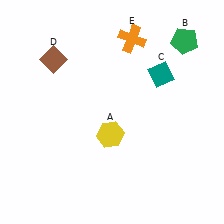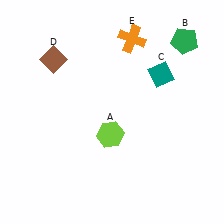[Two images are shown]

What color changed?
The hexagon (A) changed from yellow in Image 1 to lime in Image 2.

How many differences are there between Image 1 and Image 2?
There is 1 difference between the two images.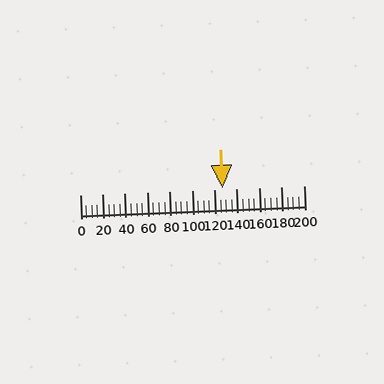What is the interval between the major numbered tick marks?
The major tick marks are spaced 20 units apart.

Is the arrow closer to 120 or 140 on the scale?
The arrow is closer to 120.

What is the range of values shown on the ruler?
The ruler shows values from 0 to 200.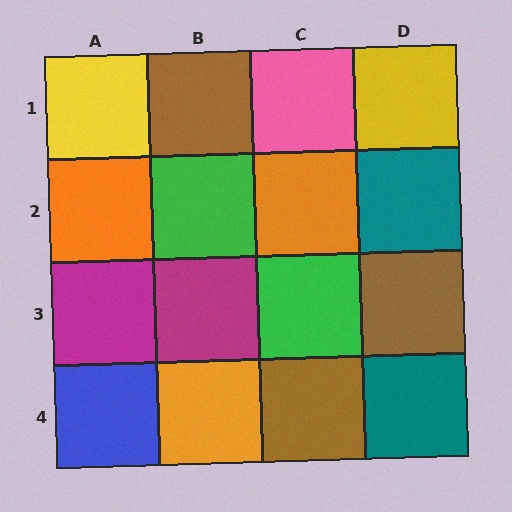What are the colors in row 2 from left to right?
Orange, green, orange, teal.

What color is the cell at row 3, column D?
Brown.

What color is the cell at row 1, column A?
Yellow.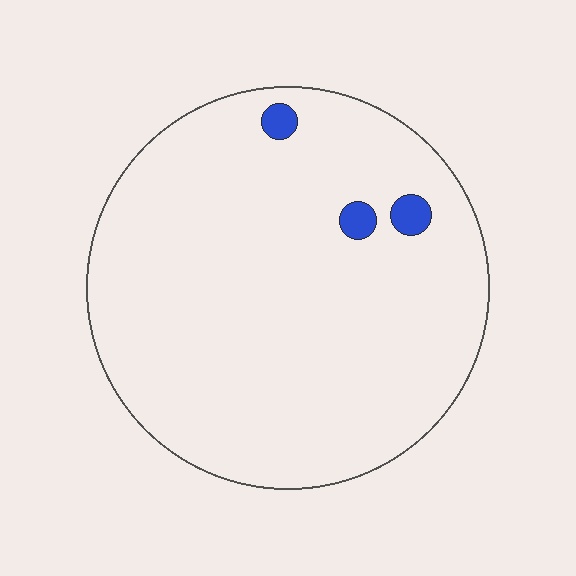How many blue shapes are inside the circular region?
3.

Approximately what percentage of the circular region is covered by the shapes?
Approximately 5%.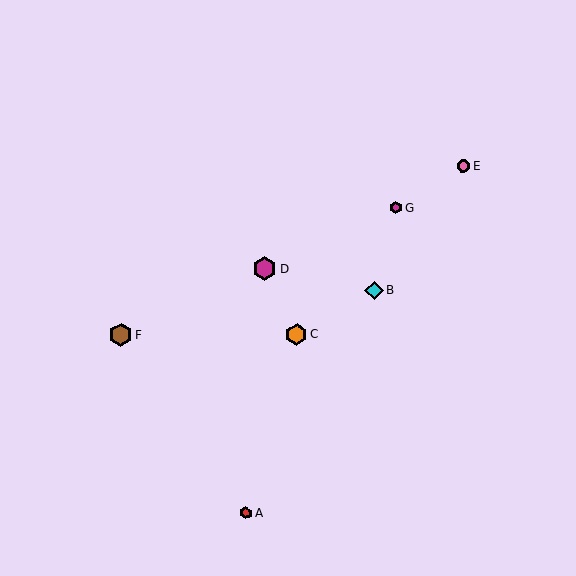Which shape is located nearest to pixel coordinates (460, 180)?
The pink circle (labeled E) at (463, 166) is nearest to that location.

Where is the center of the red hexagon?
The center of the red hexagon is at (246, 513).